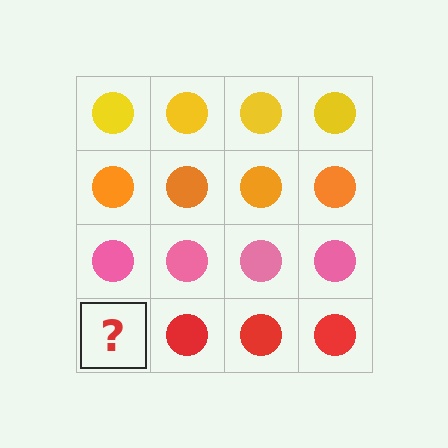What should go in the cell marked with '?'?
The missing cell should contain a red circle.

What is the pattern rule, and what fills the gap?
The rule is that each row has a consistent color. The gap should be filled with a red circle.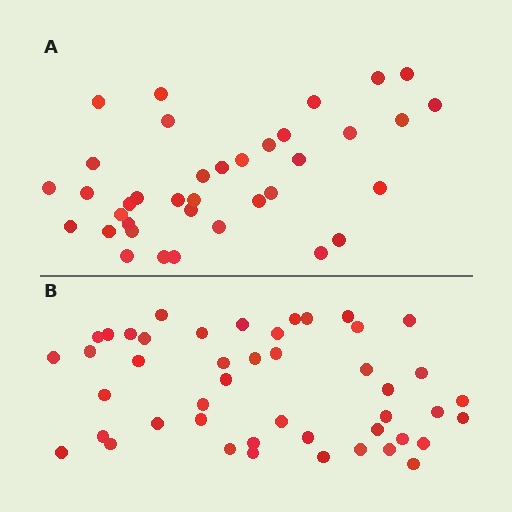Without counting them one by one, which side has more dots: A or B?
Region B (the bottom region) has more dots.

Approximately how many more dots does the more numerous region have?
Region B has roughly 8 or so more dots than region A.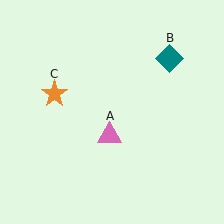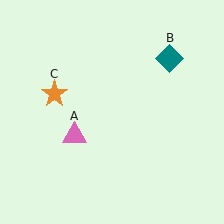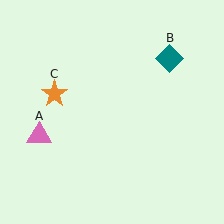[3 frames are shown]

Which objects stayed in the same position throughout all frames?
Teal diamond (object B) and orange star (object C) remained stationary.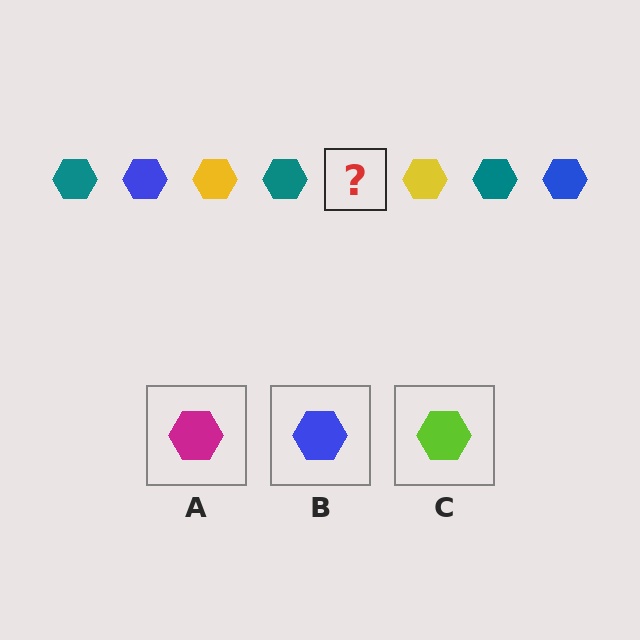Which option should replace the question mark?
Option B.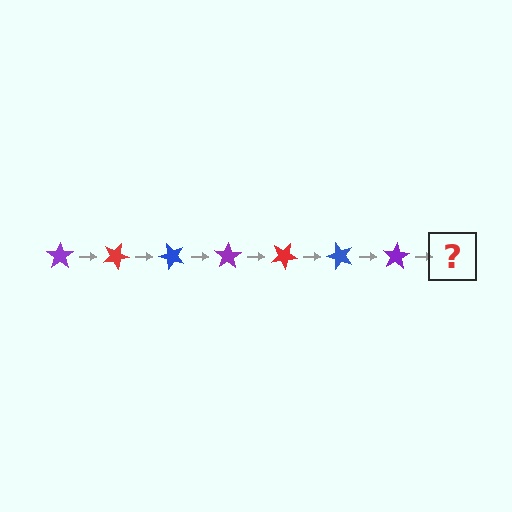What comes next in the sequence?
The next element should be a red star, rotated 175 degrees from the start.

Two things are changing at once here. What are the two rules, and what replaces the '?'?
The two rules are that it rotates 25 degrees each step and the color cycles through purple, red, and blue. The '?' should be a red star, rotated 175 degrees from the start.